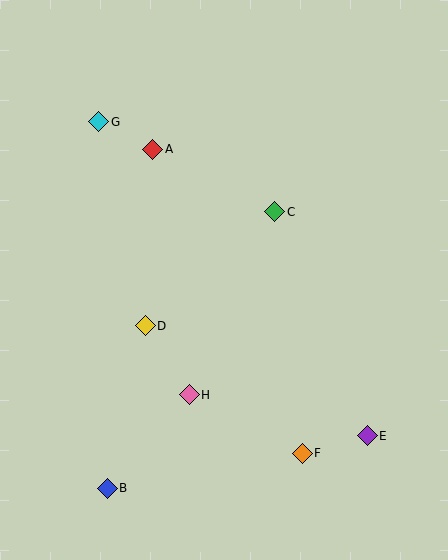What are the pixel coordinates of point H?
Point H is at (189, 395).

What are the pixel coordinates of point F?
Point F is at (302, 453).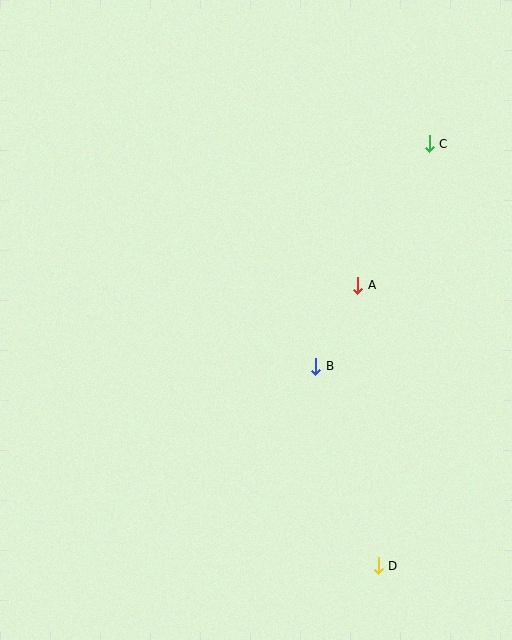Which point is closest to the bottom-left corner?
Point D is closest to the bottom-left corner.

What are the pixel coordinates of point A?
Point A is at (358, 285).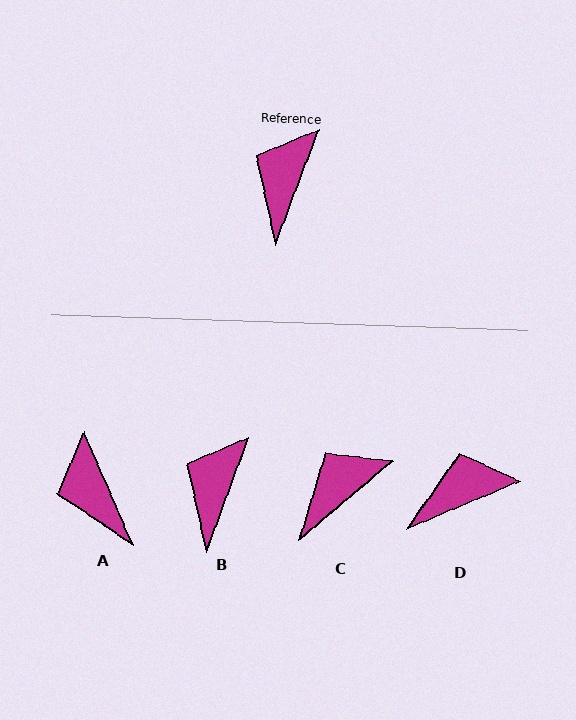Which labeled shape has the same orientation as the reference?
B.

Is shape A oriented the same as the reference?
No, it is off by about 44 degrees.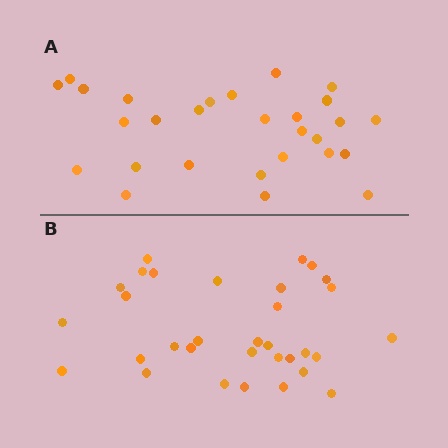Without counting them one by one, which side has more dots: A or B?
Region B (the bottom region) has more dots.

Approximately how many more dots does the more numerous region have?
Region B has about 4 more dots than region A.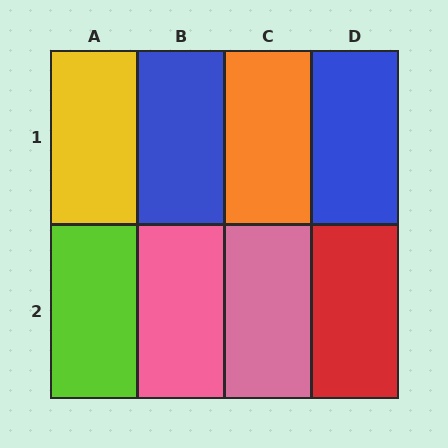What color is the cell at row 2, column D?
Red.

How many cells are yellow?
1 cell is yellow.